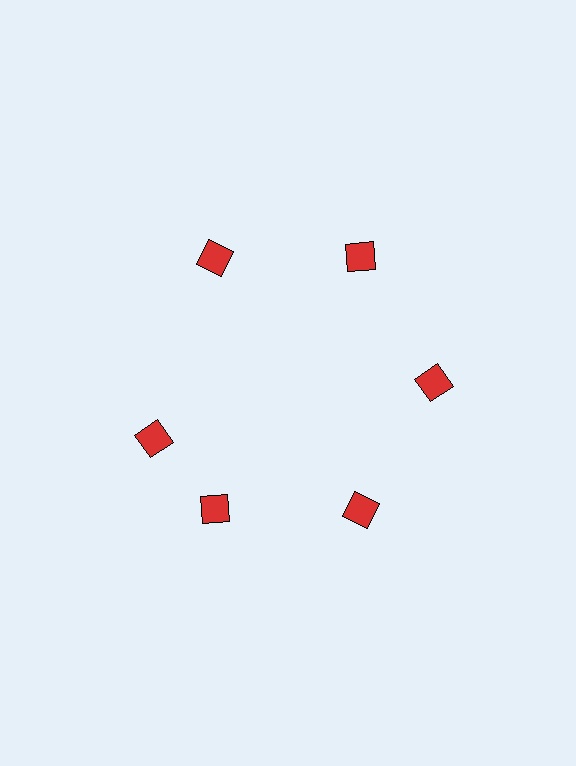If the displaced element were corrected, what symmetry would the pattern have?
It would have 6-fold rotational symmetry — the pattern would map onto itself every 60 degrees.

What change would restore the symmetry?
The symmetry would be restored by rotating it back into even spacing with its neighbors so that all 6 diamonds sit at equal angles and equal distance from the center.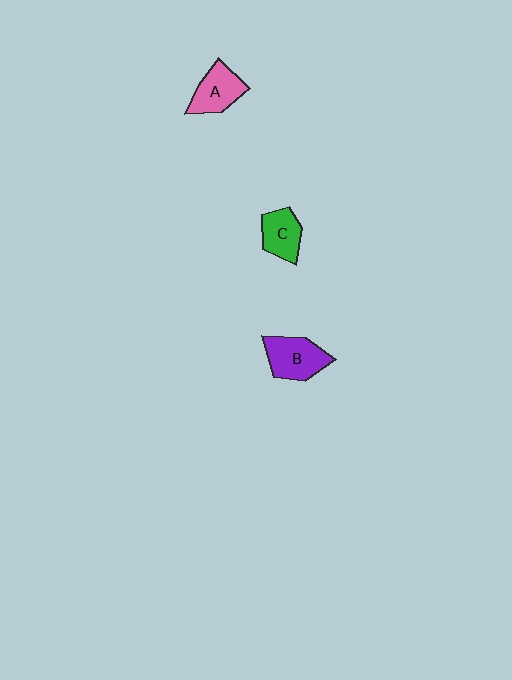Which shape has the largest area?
Shape B (purple).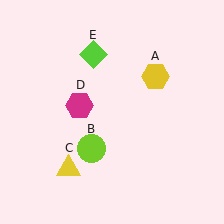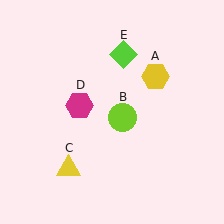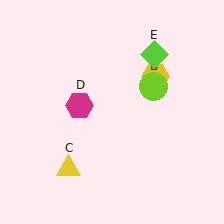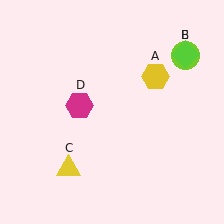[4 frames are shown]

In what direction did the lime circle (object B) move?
The lime circle (object B) moved up and to the right.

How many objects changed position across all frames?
2 objects changed position: lime circle (object B), lime diamond (object E).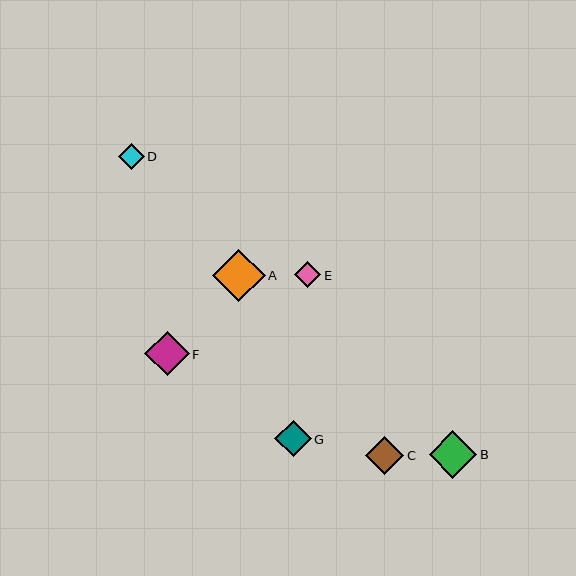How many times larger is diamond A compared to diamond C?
Diamond A is approximately 1.4 times the size of diamond C.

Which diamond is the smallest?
Diamond D is the smallest with a size of approximately 26 pixels.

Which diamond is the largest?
Diamond A is the largest with a size of approximately 52 pixels.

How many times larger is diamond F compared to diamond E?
Diamond F is approximately 1.7 times the size of diamond E.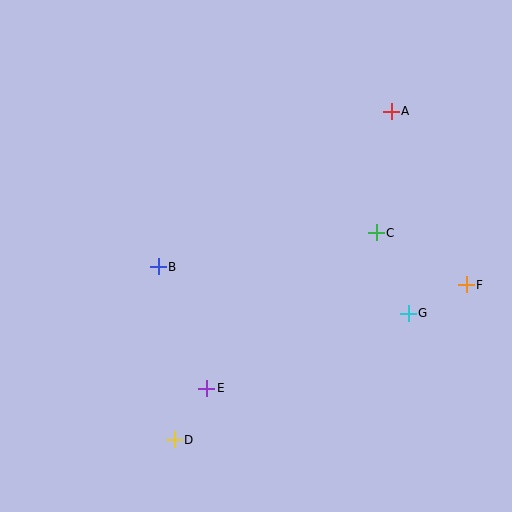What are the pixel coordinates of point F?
Point F is at (466, 285).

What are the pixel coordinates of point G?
Point G is at (408, 313).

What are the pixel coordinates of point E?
Point E is at (207, 388).